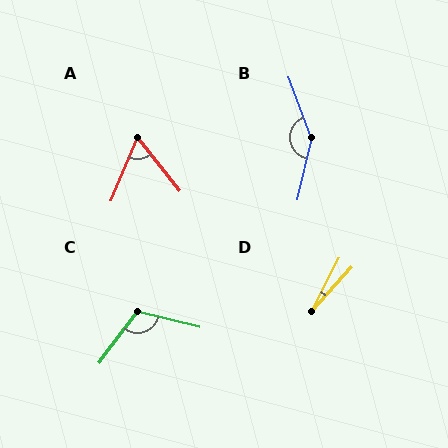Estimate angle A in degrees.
Approximately 61 degrees.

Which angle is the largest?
B, at approximately 147 degrees.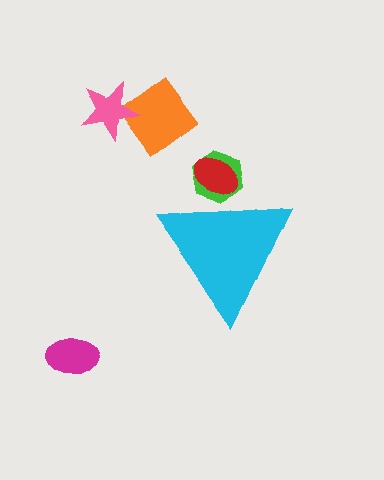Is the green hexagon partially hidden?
Yes, the green hexagon is partially hidden behind the cyan triangle.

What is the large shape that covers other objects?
A cyan triangle.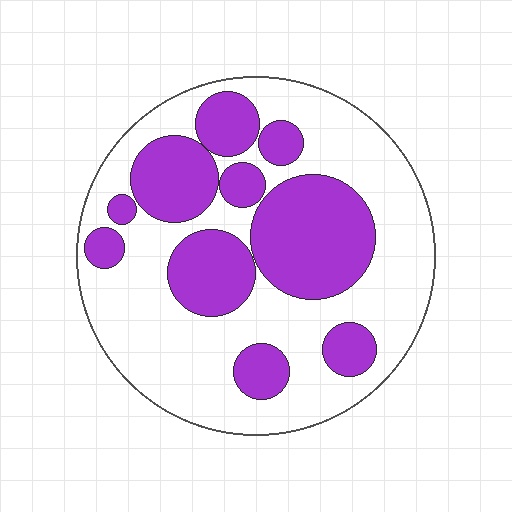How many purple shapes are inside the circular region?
10.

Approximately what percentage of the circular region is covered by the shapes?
Approximately 40%.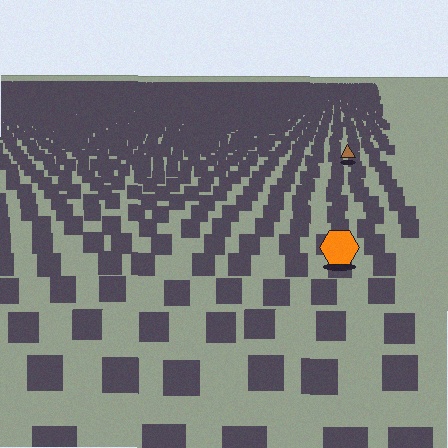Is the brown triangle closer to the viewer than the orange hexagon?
No. The orange hexagon is closer — you can tell from the texture gradient: the ground texture is coarser near it.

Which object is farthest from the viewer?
The brown triangle is farthest from the viewer. It appears smaller and the ground texture around it is denser.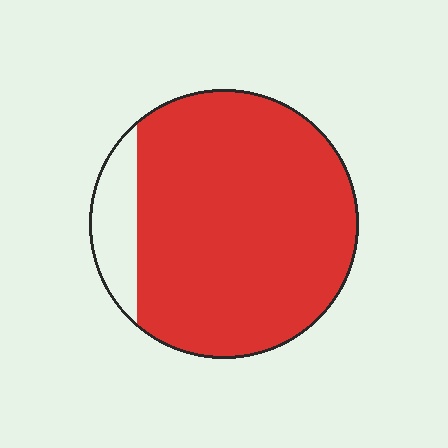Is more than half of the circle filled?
Yes.